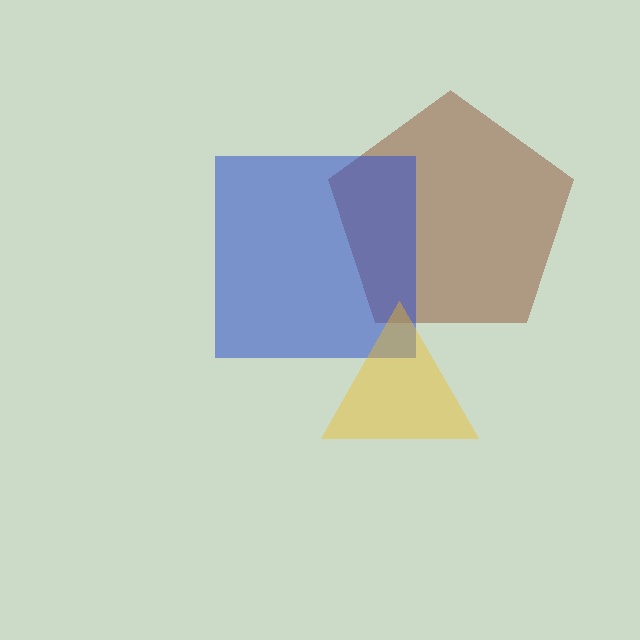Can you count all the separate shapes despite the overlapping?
Yes, there are 3 separate shapes.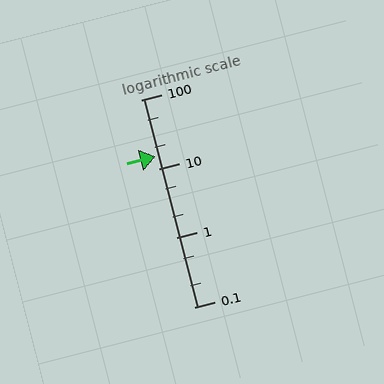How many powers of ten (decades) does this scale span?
The scale spans 3 decades, from 0.1 to 100.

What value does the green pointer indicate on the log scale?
The pointer indicates approximately 15.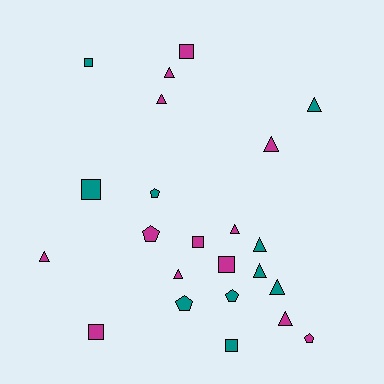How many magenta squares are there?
There are 4 magenta squares.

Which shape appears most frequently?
Triangle, with 11 objects.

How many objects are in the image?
There are 23 objects.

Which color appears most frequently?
Magenta, with 13 objects.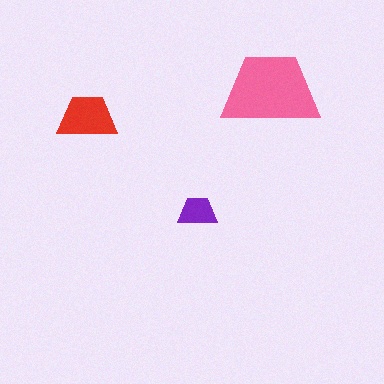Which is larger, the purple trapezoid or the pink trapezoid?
The pink one.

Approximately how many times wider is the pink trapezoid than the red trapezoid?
About 1.5 times wider.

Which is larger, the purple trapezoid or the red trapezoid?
The red one.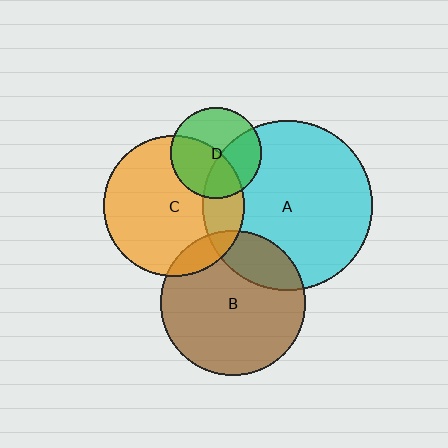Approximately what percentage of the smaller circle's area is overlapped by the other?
Approximately 40%.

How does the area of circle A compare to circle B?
Approximately 1.4 times.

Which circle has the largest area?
Circle A (cyan).